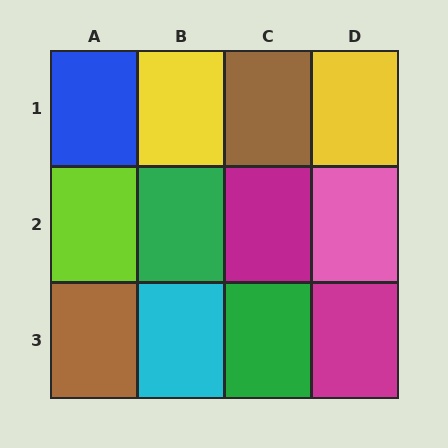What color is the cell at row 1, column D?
Yellow.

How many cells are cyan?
1 cell is cyan.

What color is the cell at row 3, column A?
Brown.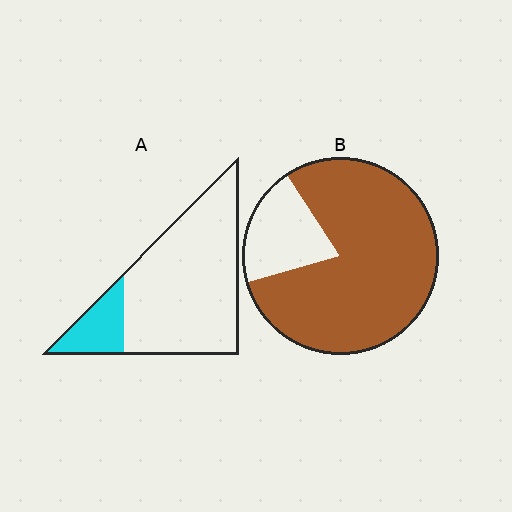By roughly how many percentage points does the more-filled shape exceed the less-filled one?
By roughly 65 percentage points (B over A).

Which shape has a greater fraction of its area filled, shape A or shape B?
Shape B.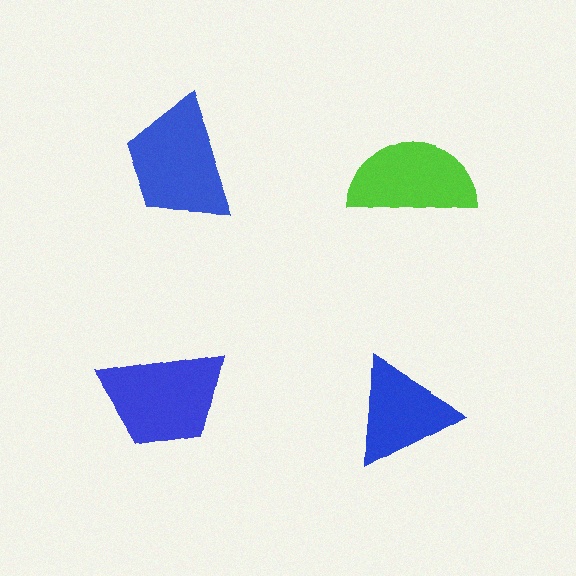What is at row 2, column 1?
A blue trapezoid.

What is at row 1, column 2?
A lime semicircle.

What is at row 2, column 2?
A blue triangle.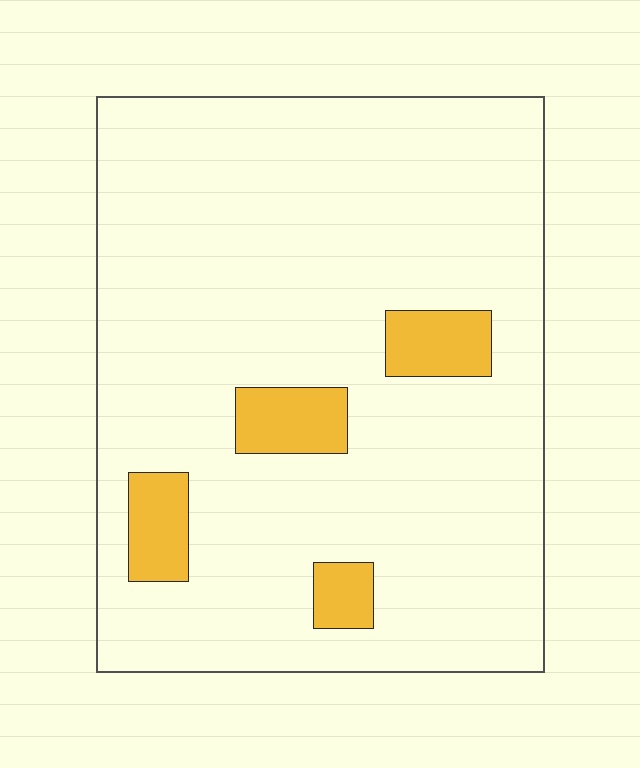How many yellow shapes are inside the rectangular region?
4.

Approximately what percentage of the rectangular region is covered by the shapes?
Approximately 10%.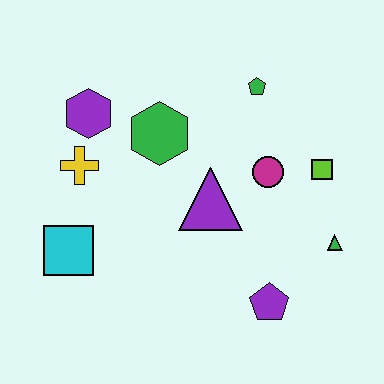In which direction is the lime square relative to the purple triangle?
The lime square is to the right of the purple triangle.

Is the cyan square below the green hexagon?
Yes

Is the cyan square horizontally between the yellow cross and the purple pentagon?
No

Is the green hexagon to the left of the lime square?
Yes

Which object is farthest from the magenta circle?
The cyan square is farthest from the magenta circle.